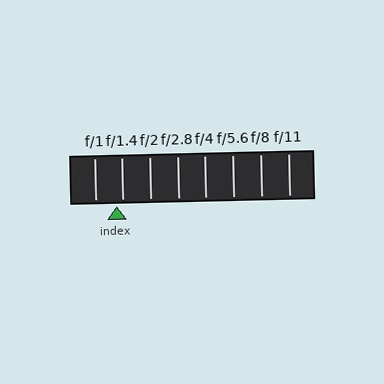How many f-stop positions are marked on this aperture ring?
There are 8 f-stop positions marked.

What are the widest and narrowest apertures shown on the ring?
The widest aperture shown is f/1 and the narrowest is f/11.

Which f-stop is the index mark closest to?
The index mark is closest to f/1.4.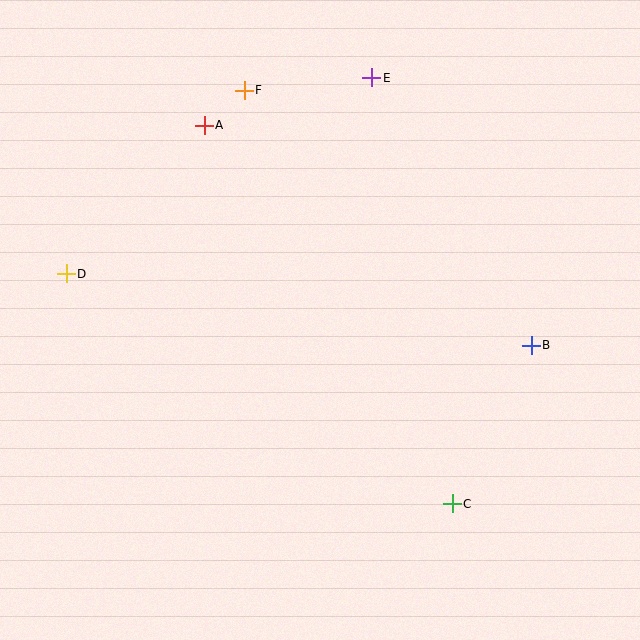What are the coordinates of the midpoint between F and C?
The midpoint between F and C is at (348, 297).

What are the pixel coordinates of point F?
Point F is at (244, 90).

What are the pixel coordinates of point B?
Point B is at (531, 345).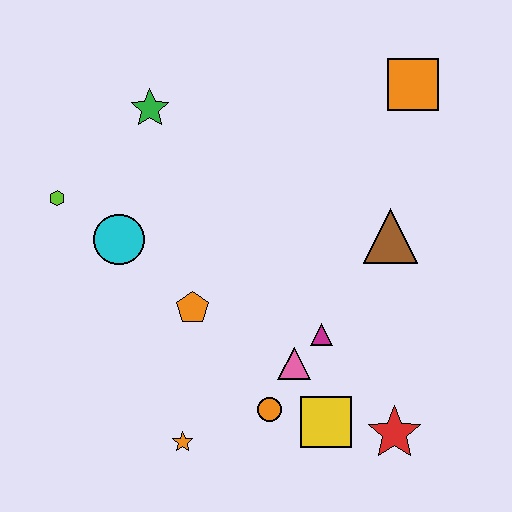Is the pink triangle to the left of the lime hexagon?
No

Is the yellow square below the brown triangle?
Yes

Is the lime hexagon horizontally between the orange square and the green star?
No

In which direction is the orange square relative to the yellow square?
The orange square is above the yellow square.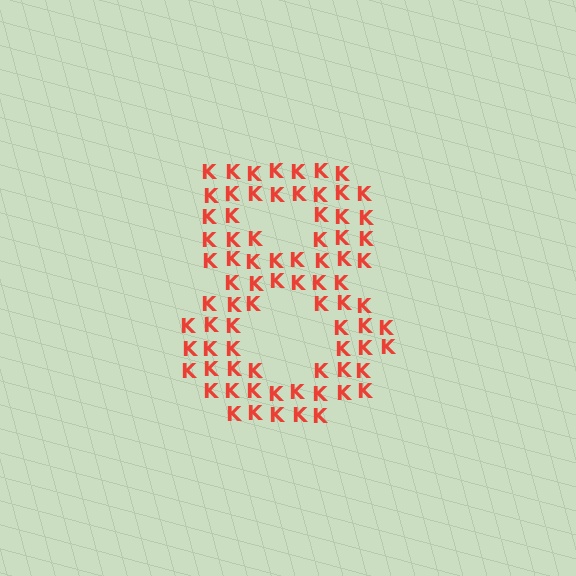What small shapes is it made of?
It is made of small letter K's.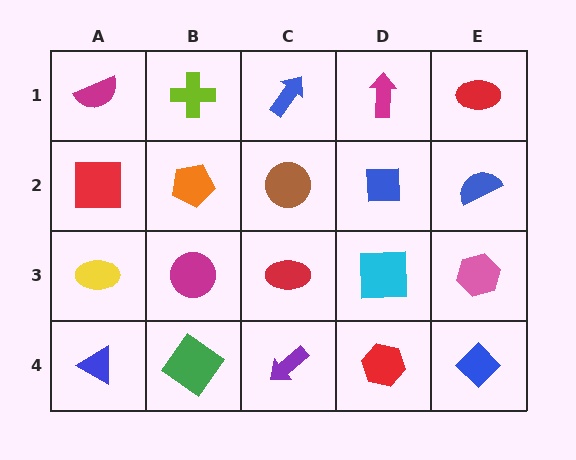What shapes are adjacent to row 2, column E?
A red ellipse (row 1, column E), a pink hexagon (row 3, column E), a blue square (row 2, column D).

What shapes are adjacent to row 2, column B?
A lime cross (row 1, column B), a magenta circle (row 3, column B), a red square (row 2, column A), a brown circle (row 2, column C).